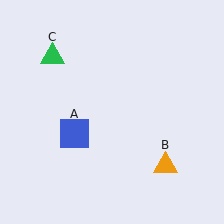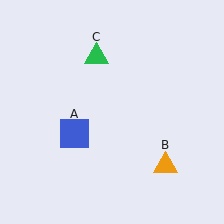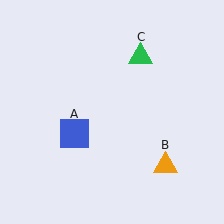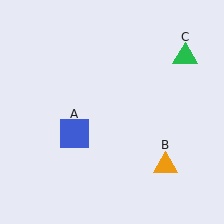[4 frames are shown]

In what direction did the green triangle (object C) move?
The green triangle (object C) moved right.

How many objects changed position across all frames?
1 object changed position: green triangle (object C).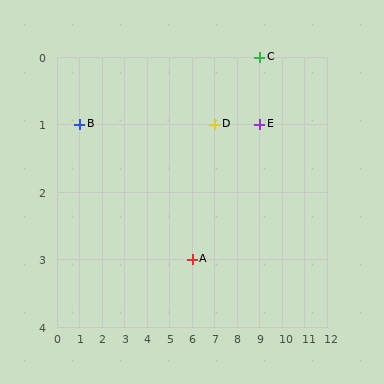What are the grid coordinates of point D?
Point D is at grid coordinates (7, 1).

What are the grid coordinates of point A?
Point A is at grid coordinates (6, 3).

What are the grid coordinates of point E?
Point E is at grid coordinates (9, 1).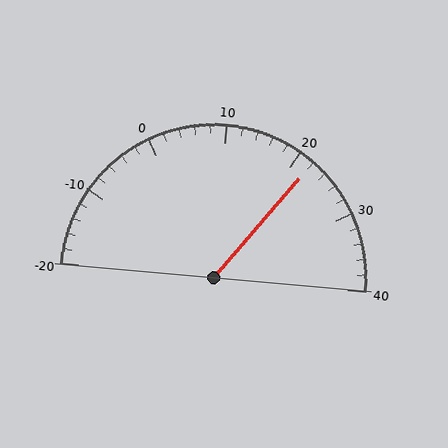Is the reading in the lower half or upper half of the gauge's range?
The reading is in the upper half of the range (-20 to 40).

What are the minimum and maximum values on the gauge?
The gauge ranges from -20 to 40.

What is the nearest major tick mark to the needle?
The nearest major tick mark is 20.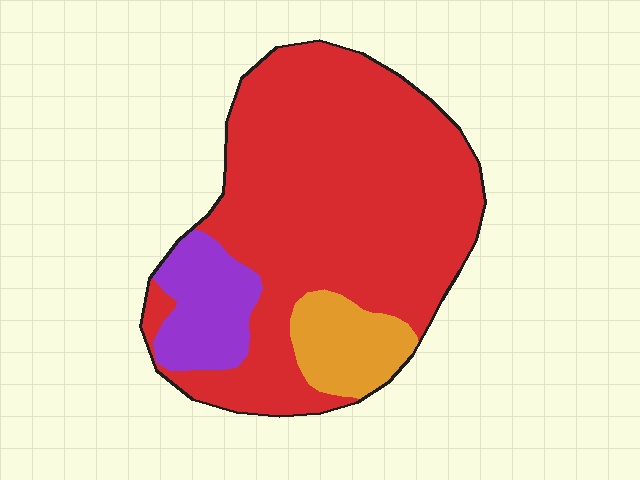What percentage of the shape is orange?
Orange covers roughly 10% of the shape.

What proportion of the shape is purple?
Purple covers 13% of the shape.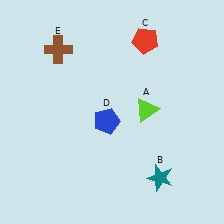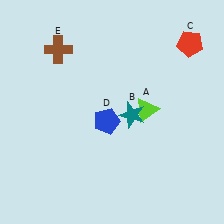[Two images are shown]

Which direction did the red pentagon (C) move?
The red pentagon (C) moved right.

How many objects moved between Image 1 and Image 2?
2 objects moved between the two images.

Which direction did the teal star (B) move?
The teal star (B) moved up.